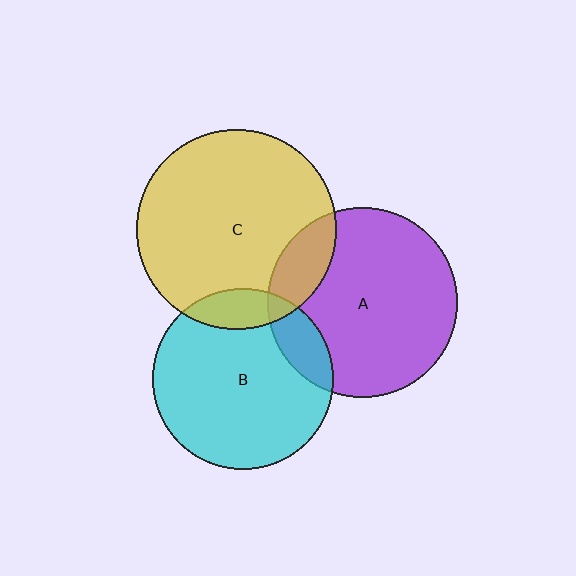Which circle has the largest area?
Circle C (yellow).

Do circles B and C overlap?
Yes.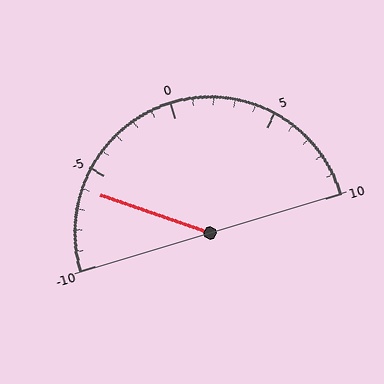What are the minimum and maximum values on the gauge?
The gauge ranges from -10 to 10.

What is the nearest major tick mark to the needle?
The nearest major tick mark is -5.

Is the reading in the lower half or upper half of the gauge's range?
The reading is in the lower half of the range (-10 to 10).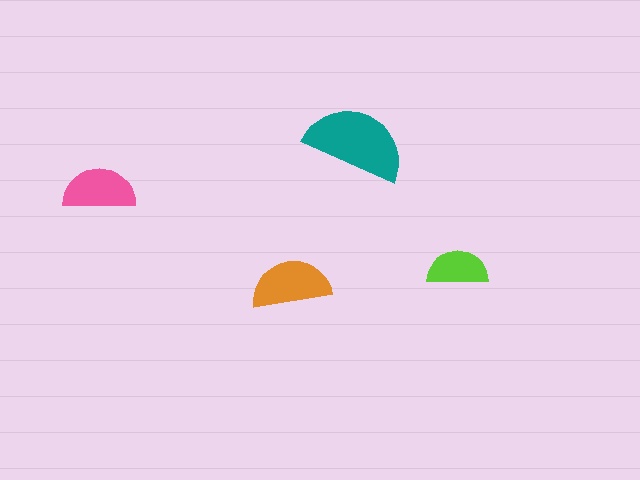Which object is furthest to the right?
The lime semicircle is rightmost.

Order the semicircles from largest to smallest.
the teal one, the orange one, the pink one, the lime one.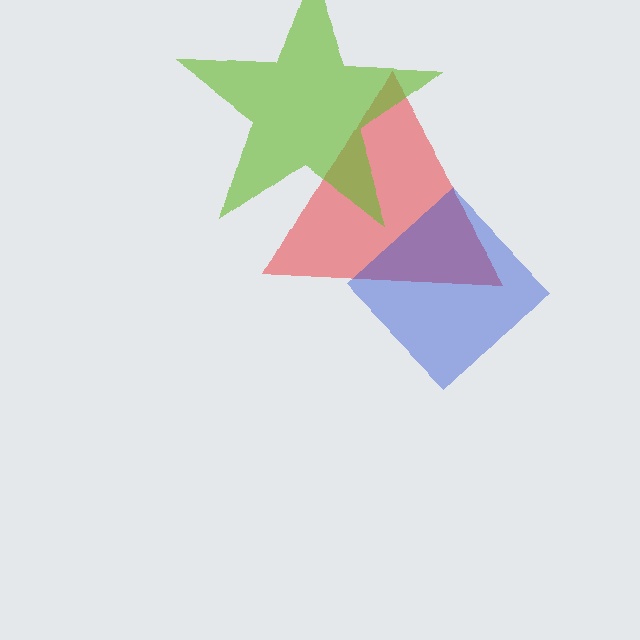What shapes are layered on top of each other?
The layered shapes are: a red triangle, a lime star, a blue diamond.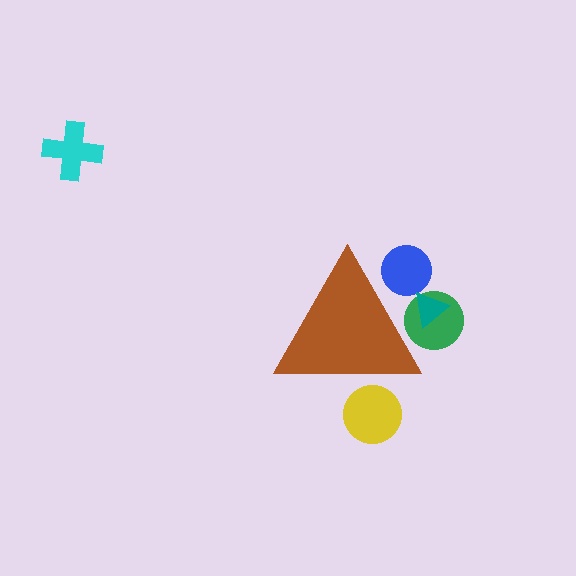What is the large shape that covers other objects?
A brown triangle.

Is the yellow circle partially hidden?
Yes, the yellow circle is partially hidden behind the brown triangle.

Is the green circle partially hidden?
Yes, the green circle is partially hidden behind the brown triangle.